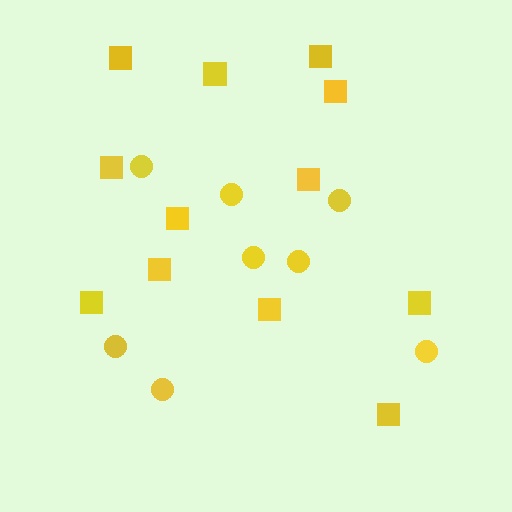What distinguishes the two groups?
There are 2 groups: one group of squares (12) and one group of circles (8).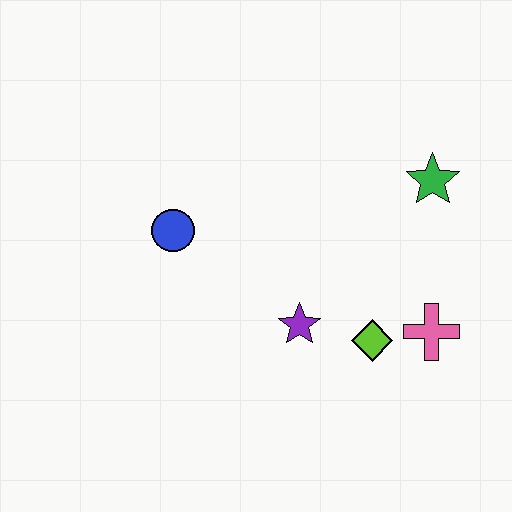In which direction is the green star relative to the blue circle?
The green star is to the right of the blue circle.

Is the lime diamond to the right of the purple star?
Yes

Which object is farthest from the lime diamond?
The blue circle is farthest from the lime diamond.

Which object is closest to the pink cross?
The lime diamond is closest to the pink cross.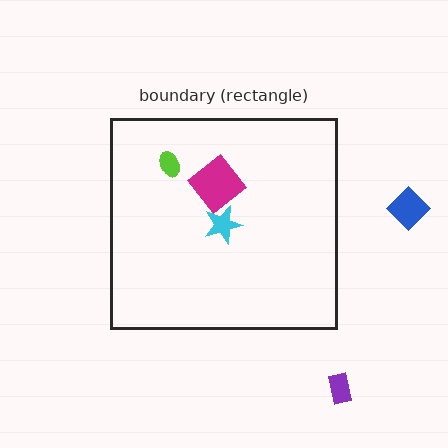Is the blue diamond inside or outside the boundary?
Outside.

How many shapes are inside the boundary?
3 inside, 2 outside.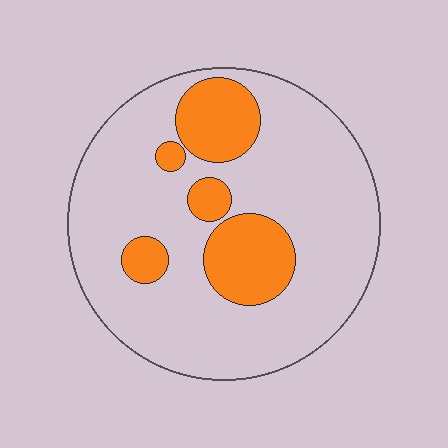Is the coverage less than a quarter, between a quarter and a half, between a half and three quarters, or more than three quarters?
Less than a quarter.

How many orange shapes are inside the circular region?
5.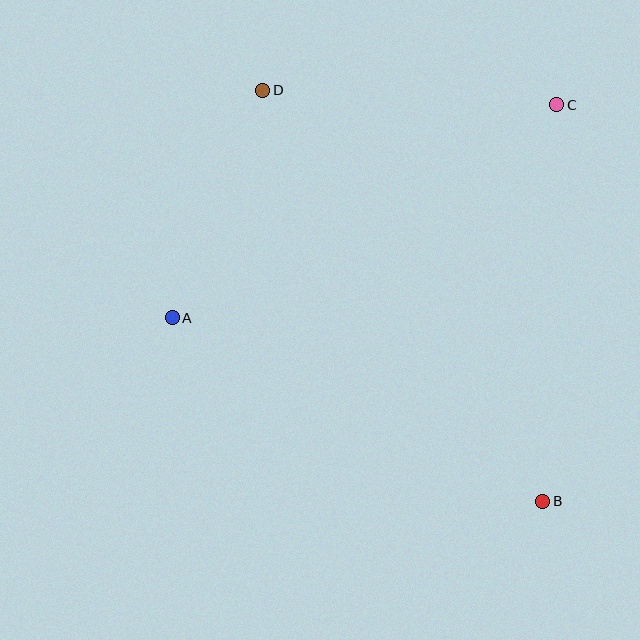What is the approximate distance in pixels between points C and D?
The distance between C and D is approximately 294 pixels.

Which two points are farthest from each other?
Points B and D are farthest from each other.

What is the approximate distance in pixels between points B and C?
The distance between B and C is approximately 396 pixels.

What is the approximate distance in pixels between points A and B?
The distance between A and B is approximately 414 pixels.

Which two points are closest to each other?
Points A and D are closest to each other.